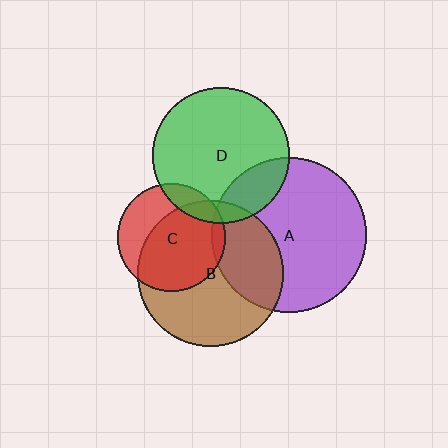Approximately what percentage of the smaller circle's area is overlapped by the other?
Approximately 20%.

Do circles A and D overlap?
Yes.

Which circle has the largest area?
Circle A (purple).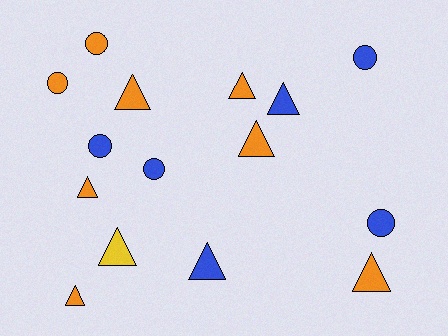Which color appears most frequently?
Orange, with 8 objects.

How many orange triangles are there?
There are 6 orange triangles.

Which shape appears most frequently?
Triangle, with 9 objects.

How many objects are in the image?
There are 15 objects.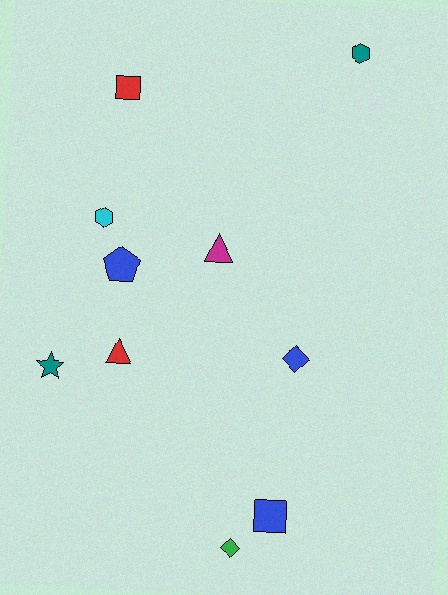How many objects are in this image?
There are 10 objects.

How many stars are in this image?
There is 1 star.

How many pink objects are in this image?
There are no pink objects.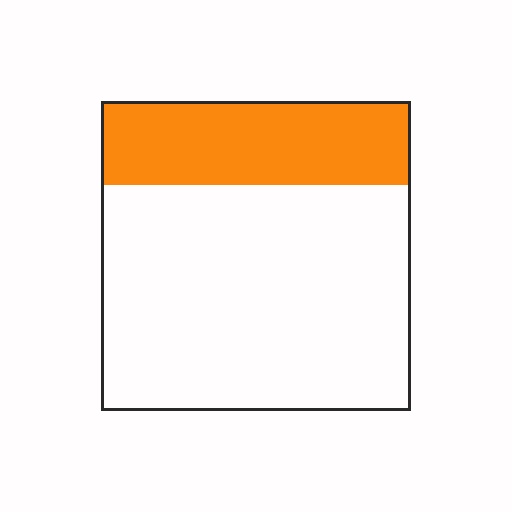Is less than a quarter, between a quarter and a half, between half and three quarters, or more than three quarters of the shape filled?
Between a quarter and a half.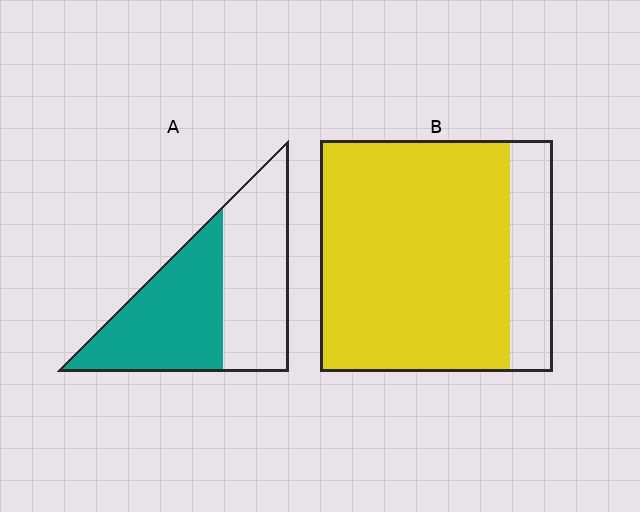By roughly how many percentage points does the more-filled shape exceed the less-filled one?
By roughly 30 percentage points (B over A).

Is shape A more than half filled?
Roughly half.